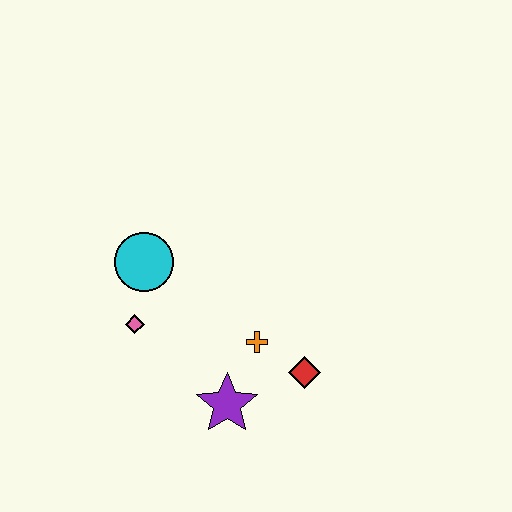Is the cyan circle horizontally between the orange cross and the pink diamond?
Yes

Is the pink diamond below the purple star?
No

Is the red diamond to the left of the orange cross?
No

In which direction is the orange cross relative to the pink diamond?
The orange cross is to the right of the pink diamond.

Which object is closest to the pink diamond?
The cyan circle is closest to the pink diamond.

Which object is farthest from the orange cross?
The cyan circle is farthest from the orange cross.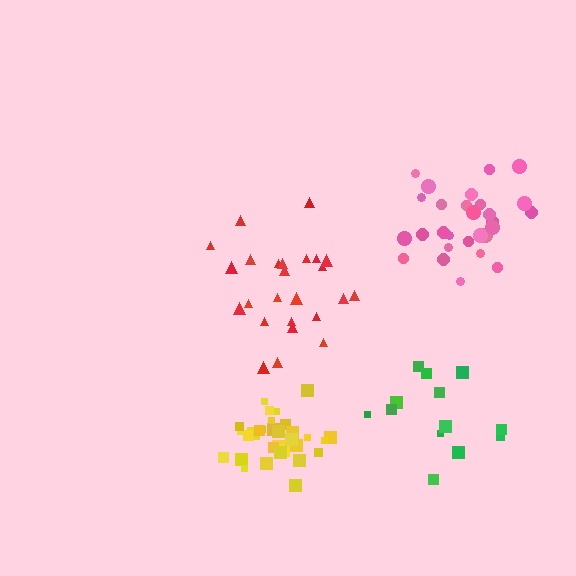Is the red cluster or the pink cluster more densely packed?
Pink.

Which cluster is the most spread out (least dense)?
Green.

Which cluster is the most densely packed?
Yellow.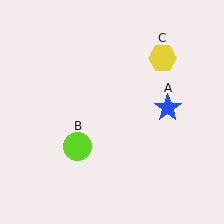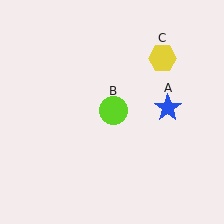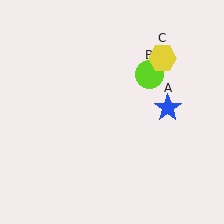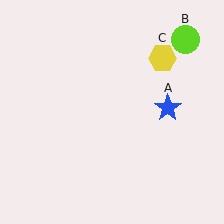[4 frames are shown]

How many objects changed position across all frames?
1 object changed position: lime circle (object B).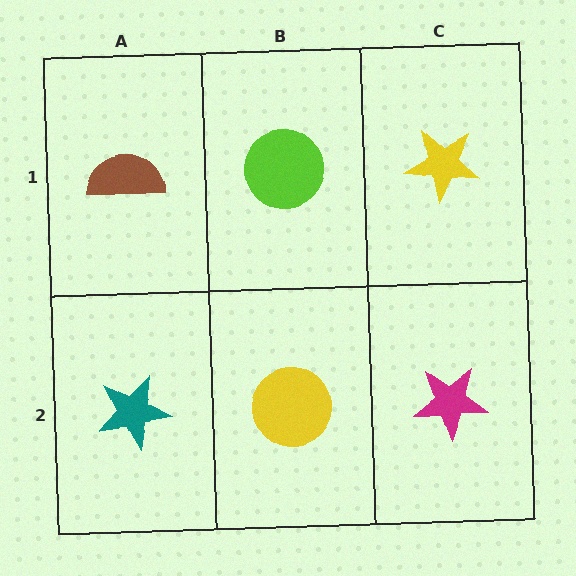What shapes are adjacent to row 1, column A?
A teal star (row 2, column A), a lime circle (row 1, column B).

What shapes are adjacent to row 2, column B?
A lime circle (row 1, column B), a teal star (row 2, column A), a magenta star (row 2, column C).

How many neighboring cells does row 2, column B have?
3.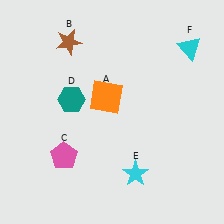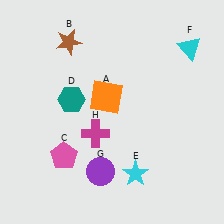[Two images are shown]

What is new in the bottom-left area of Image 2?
A purple circle (G) was added in the bottom-left area of Image 2.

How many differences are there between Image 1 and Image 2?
There are 2 differences between the two images.